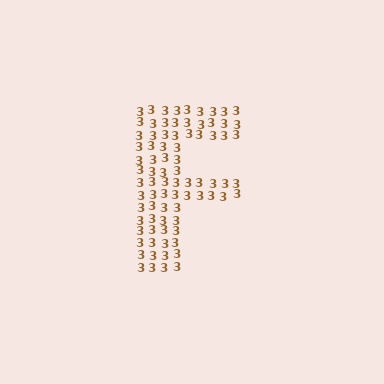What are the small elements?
The small elements are digit 3's.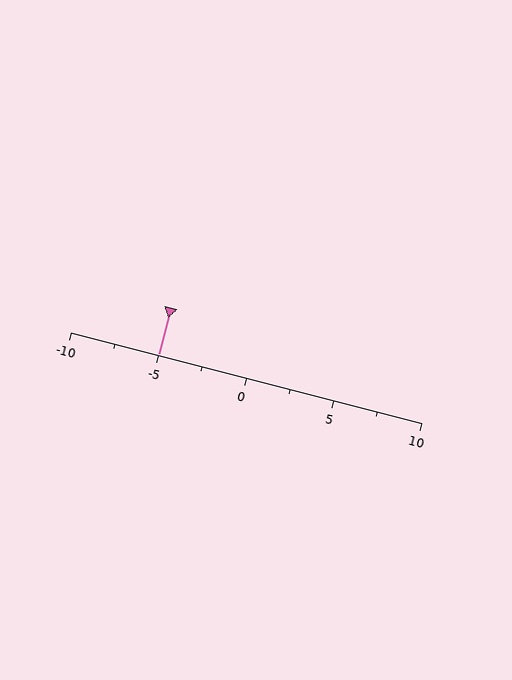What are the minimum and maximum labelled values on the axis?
The axis runs from -10 to 10.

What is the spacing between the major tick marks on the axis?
The major ticks are spaced 5 apart.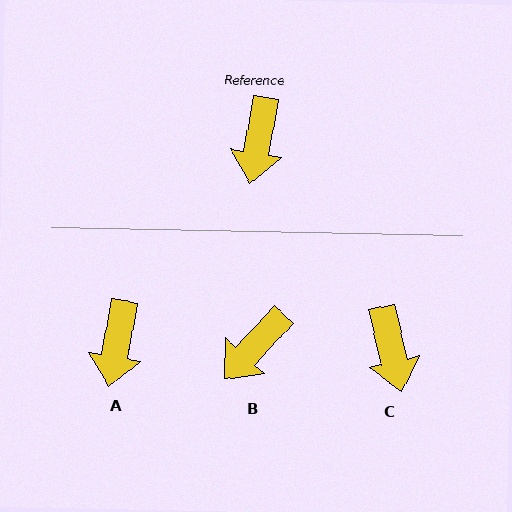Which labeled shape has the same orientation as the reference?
A.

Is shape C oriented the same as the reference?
No, it is off by about 24 degrees.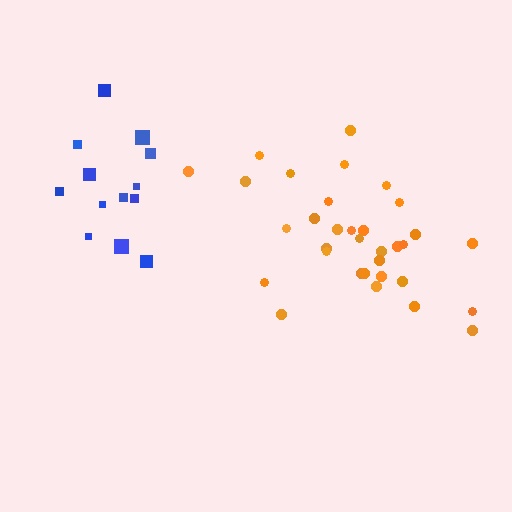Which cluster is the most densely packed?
Orange.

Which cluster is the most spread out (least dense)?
Blue.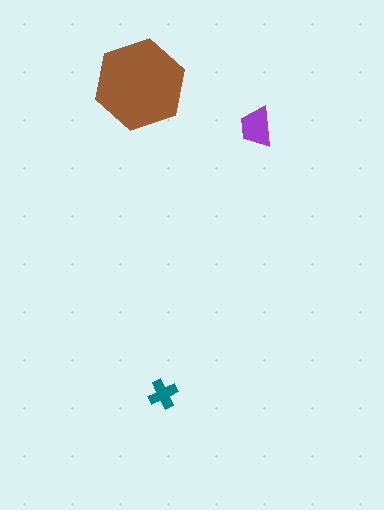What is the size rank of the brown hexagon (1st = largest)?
1st.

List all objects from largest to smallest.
The brown hexagon, the purple trapezoid, the teal cross.